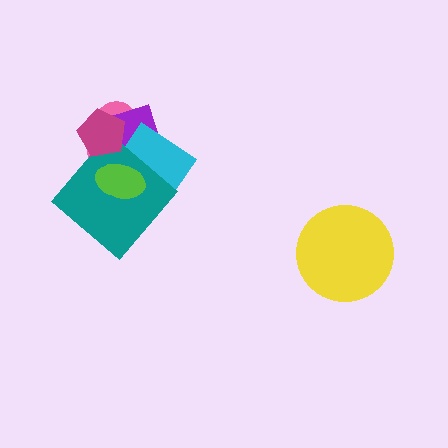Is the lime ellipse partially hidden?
No, no other shape covers it.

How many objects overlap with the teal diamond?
3 objects overlap with the teal diamond.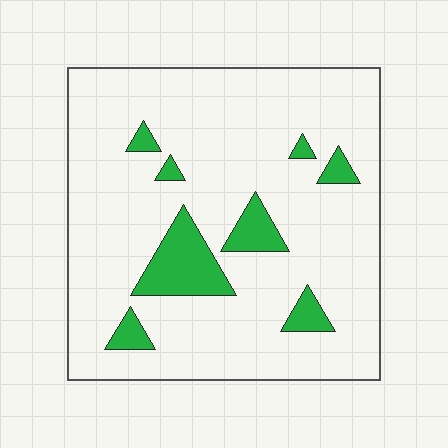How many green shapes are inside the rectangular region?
8.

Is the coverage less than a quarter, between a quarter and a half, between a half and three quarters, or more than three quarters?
Less than a quarter.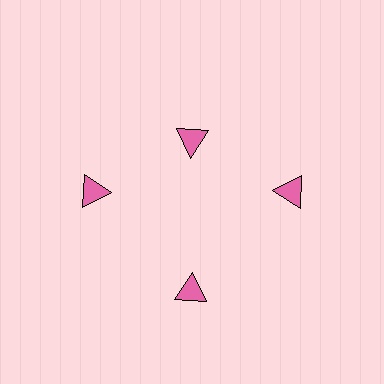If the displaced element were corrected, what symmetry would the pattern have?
It would have 4-fold rotational symmetry — the pattern would map onto itself every 90 degrees.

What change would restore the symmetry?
The symmetry would be restored by moving it outward, back onto the ring so that all 4 triangles sit at equal angles and equal distance from the center.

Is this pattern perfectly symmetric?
No. The 4 pink triangles are arranged in a ring, but one element near the 12 o'clock position is pulled inward toward the center, breaking the 4-fold rotational symmetry.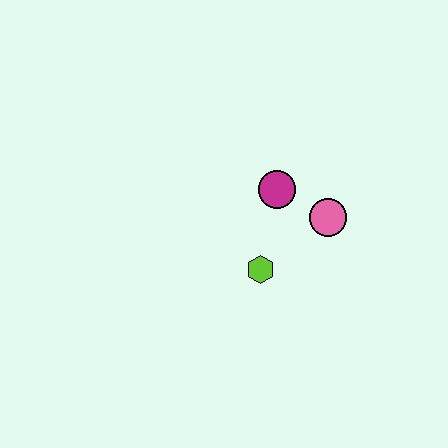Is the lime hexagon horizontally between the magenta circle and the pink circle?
No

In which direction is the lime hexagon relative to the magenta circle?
The lime hexagon is below the magenta circle.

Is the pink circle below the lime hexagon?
No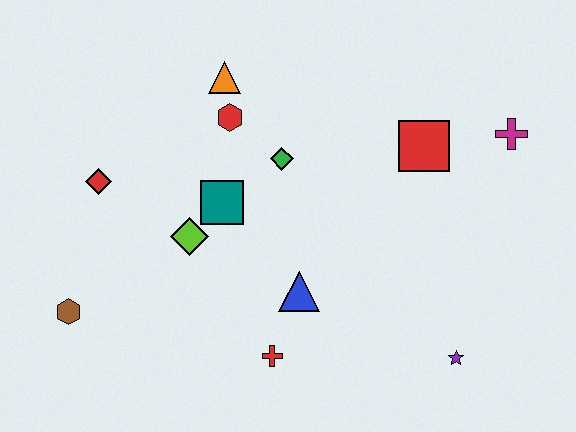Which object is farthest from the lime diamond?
The magenta cross is farthest from the lime diamond.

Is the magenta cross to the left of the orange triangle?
No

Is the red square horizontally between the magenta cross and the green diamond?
Yes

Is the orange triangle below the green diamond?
No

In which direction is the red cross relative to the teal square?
The red cross is below the teal square.